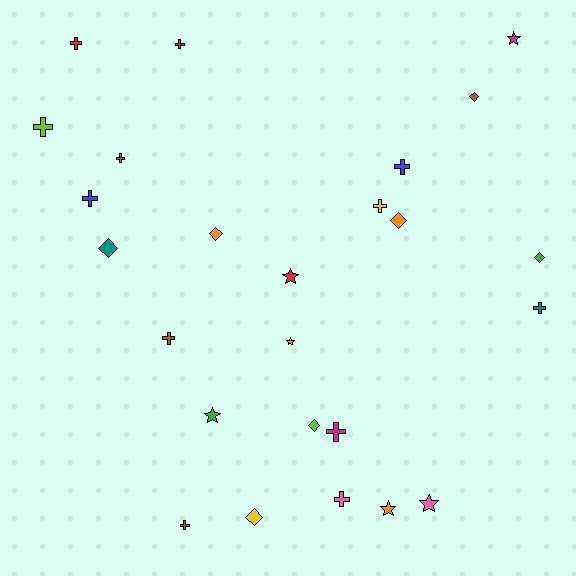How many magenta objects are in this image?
There are 2 magenta objects.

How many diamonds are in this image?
There are 7 diamonds.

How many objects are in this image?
There are 25 objects.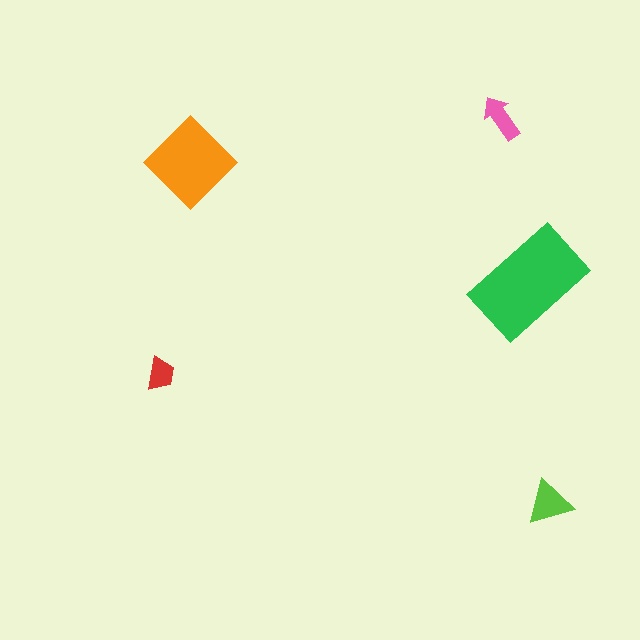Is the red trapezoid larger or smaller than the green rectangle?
Smaller.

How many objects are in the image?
There are 5 objects in the image.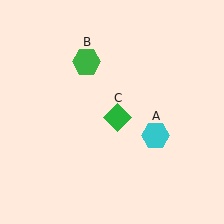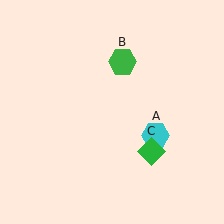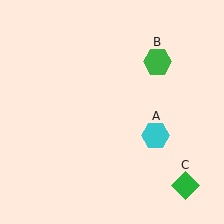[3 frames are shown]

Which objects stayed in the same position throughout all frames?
Cyan hexagon (object A) remained stationary.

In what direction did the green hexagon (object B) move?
The green hexagon (object B) moved right.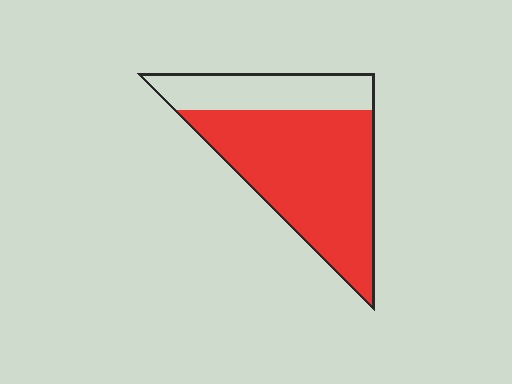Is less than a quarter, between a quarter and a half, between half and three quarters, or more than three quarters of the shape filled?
Between half and three quarters.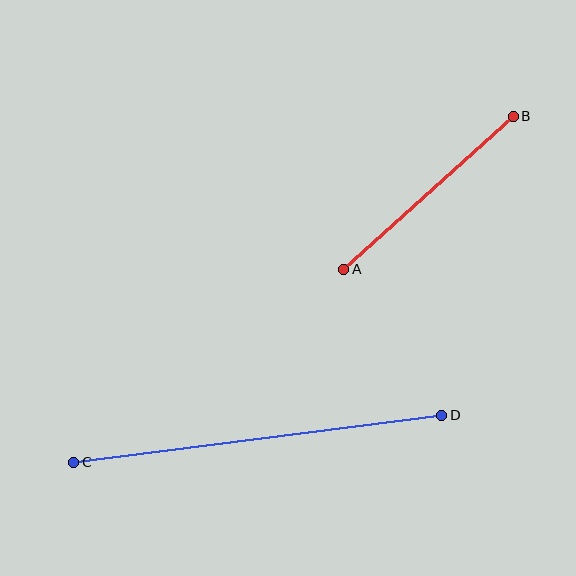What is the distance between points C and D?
The distance is approximately 371 pixels.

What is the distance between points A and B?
The distance is approximately 229 pixels.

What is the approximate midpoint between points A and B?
The midpoint is at approximately (429, 193) pixels.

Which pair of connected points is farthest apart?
Points C and D are farthest apart.